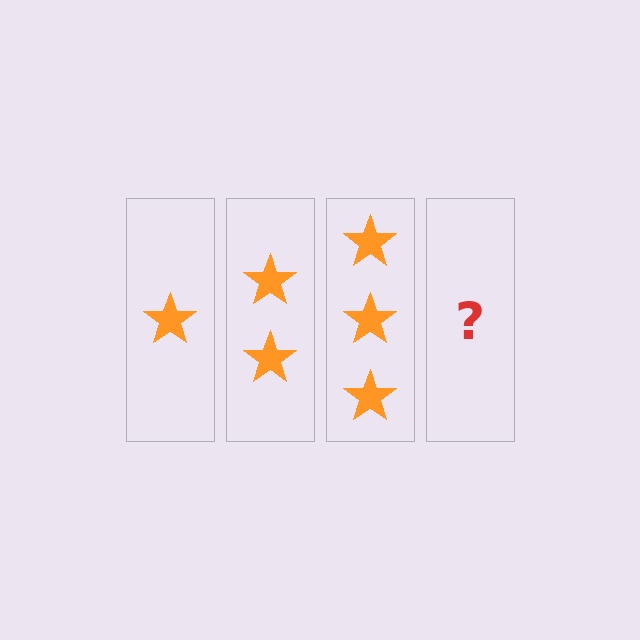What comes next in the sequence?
The next element should be 4 stars.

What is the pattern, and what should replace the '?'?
The pattern is that each step adds one more star. The '?' should be 4 stars.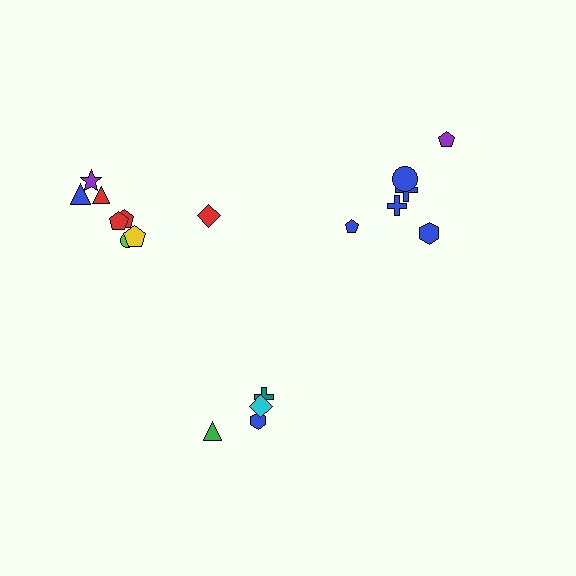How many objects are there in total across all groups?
There are 18 objects.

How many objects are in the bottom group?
There are 4 objects.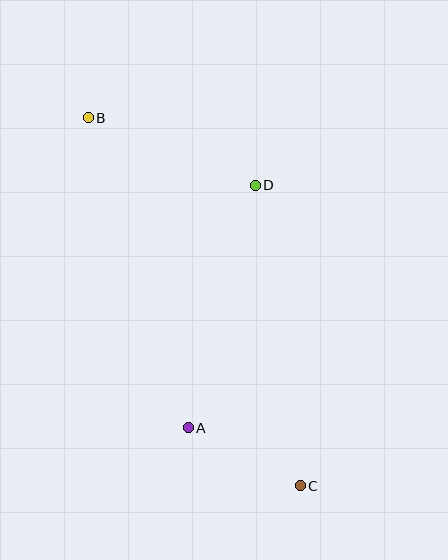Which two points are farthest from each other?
Points B and C are farthest from each other.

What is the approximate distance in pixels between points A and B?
The distance between A and B is approximately 326 pixels.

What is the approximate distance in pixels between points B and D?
The distance between B and D is approximately 180 pixels.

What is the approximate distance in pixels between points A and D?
The distance between A and D is approximately 252 pixels.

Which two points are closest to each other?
Points A and C are closest to each other.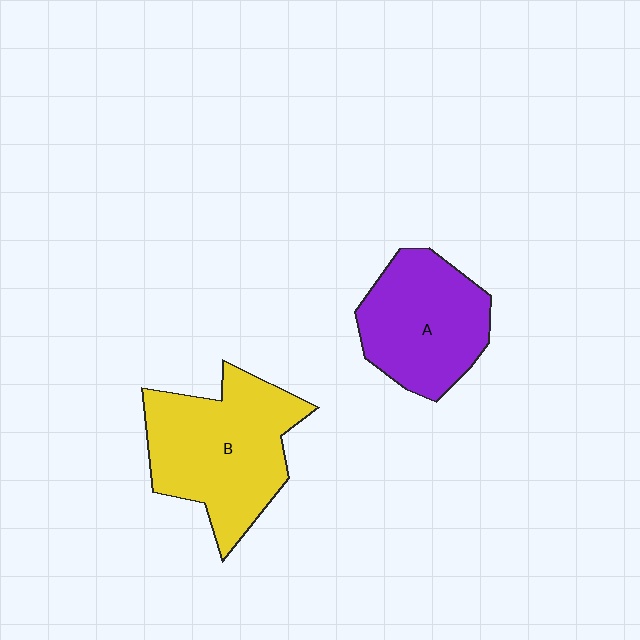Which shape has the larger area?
Shape B (yellow).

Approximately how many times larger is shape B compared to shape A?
Approximately 1.3 times.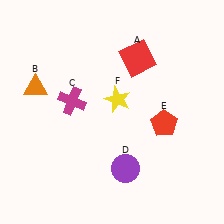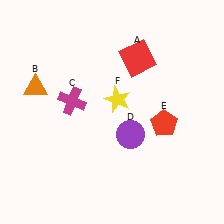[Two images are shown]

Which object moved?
The purple circle (D) moved up.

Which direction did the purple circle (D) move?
The purple circle (D) moved up.